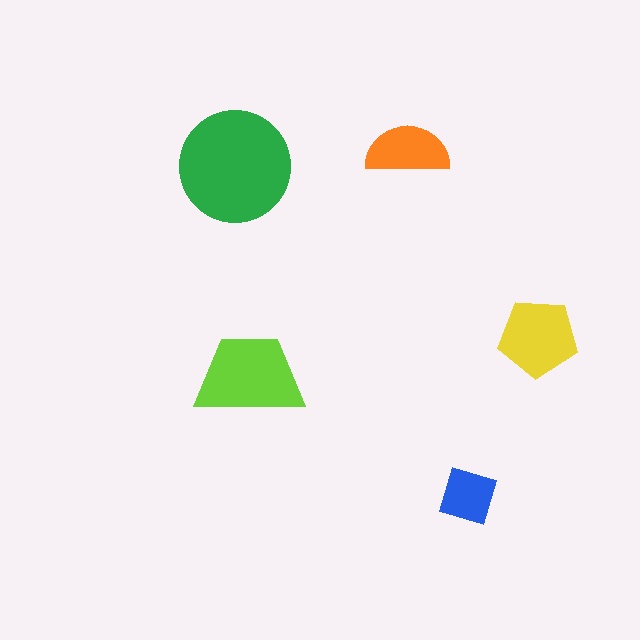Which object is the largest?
The green circle.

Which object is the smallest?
The blue square.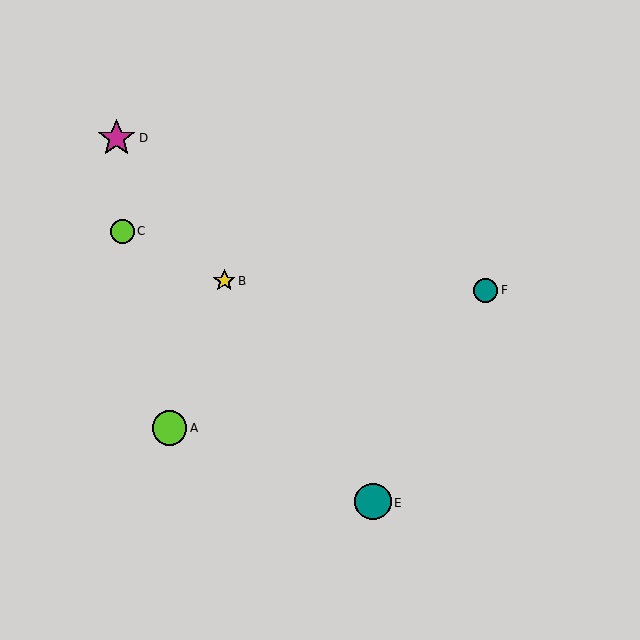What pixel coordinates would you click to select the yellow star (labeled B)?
Click at (224, 281) to select the yellow star B.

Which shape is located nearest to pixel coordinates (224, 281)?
The yellow star (labeled B) at (224, 281) is nearest to that location.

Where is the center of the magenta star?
The center of the magenta star is at (117, 138).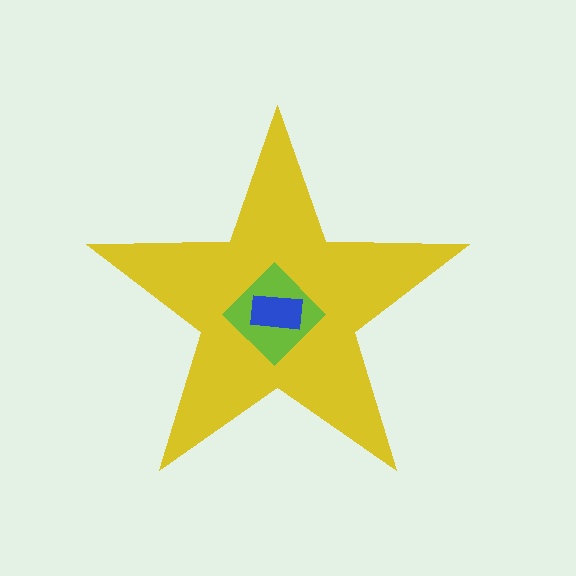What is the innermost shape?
The blue rectangle.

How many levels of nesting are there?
3.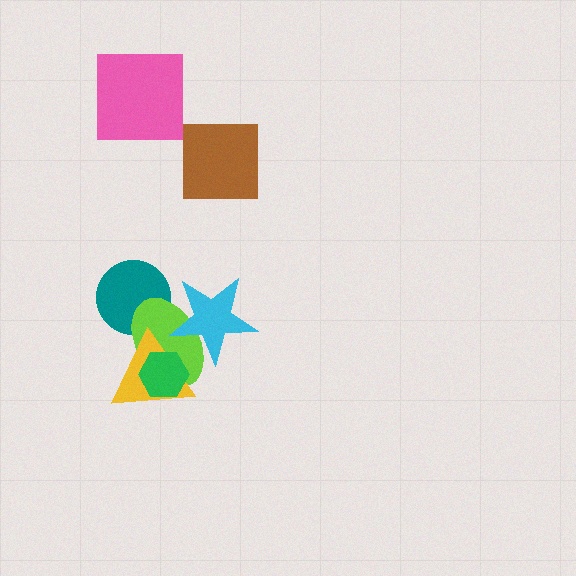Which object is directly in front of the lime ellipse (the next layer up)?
The yellow triangle is directly in front of the lime ellipse.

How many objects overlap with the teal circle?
1 object overlaps with the teal circle.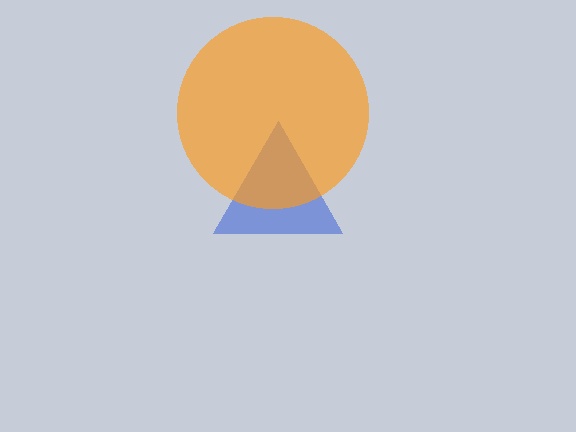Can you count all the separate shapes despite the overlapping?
Yes, there are 2 separate shapes.